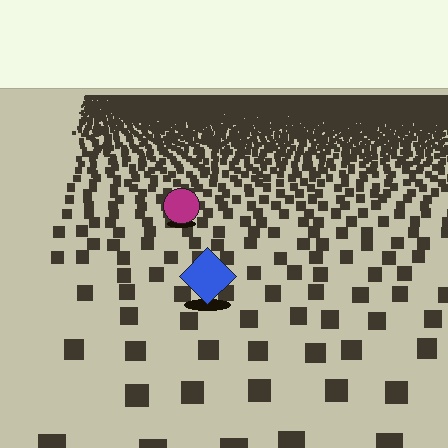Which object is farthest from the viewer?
The magenta circle is farthest from the viewer. It appears smaller and the ground texture around it is denser.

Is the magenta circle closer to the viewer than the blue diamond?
No. The blue diamond is closer — you can tell from the texture gradient: the ground texture is coarser near it.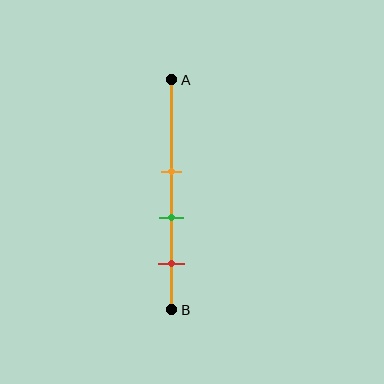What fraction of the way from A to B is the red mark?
The red mark is approximately 80% (0.8) of the way from A to B.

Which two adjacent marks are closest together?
The orange and green marks are the closest adjacent pair.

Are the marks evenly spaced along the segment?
Yes, the marks are approximately evenly spaced.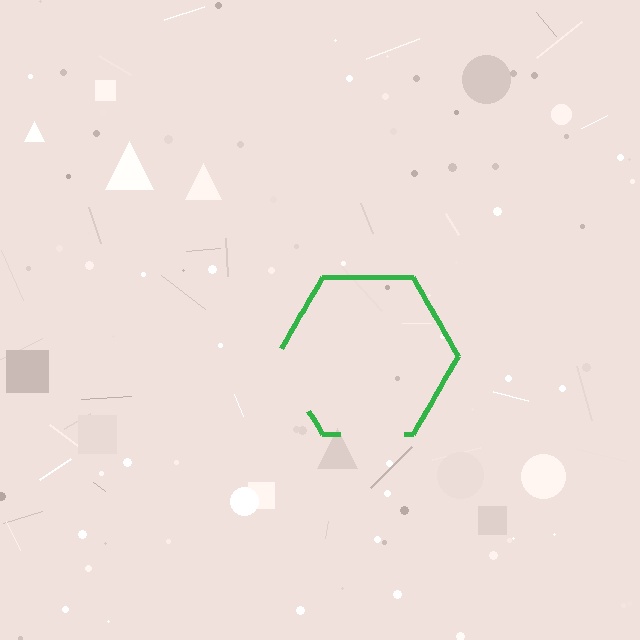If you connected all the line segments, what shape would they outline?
They would outline a hexagon.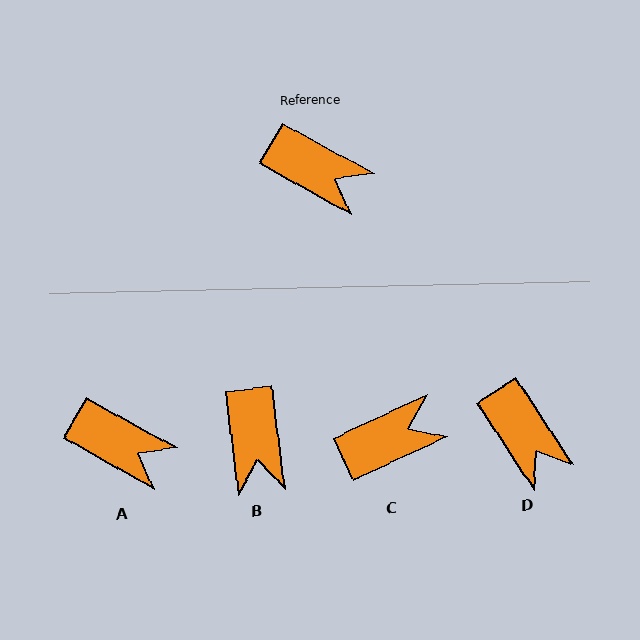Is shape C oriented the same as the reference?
No, it is off by about 54 degrees.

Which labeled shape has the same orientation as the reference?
A.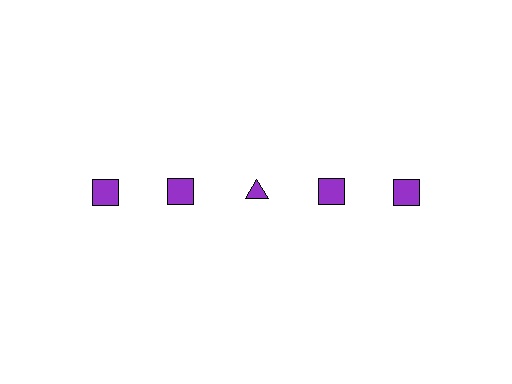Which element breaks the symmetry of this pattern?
The purple triangle in the top row, center column breaks the symmetry. All other shapes are purple squares.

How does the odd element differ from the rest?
It has a different shape: triangle instead of square.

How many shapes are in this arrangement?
There are 5 shapes arranged in a grid pattern.